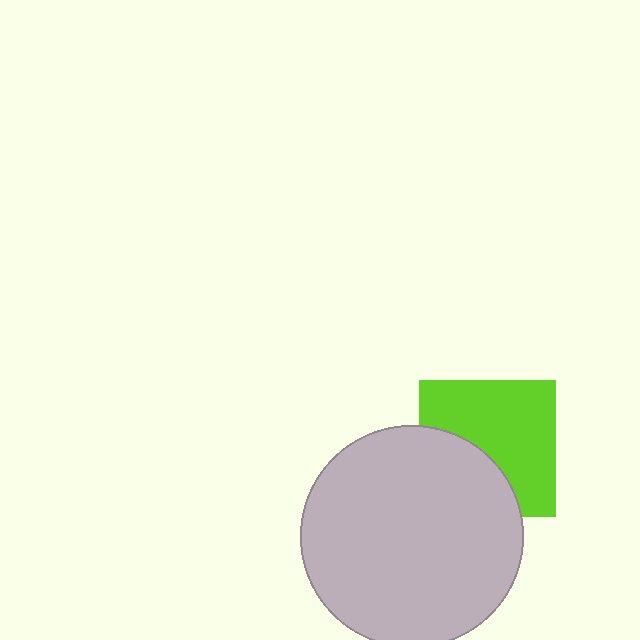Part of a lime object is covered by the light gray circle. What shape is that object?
It is a square.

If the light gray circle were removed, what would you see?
You would see the complete lime square.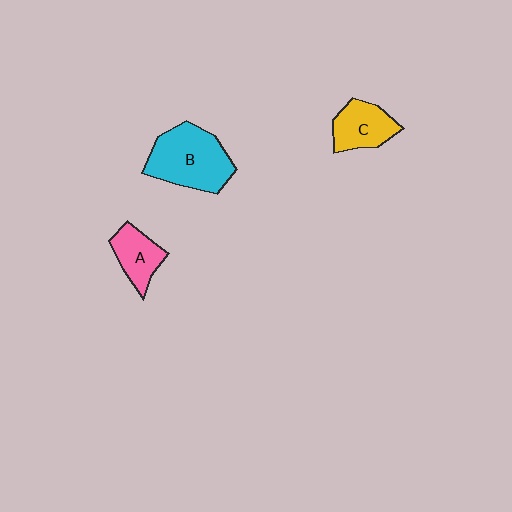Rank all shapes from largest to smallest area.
From largest to smallest: B (cyan), C (yellow), A (pink).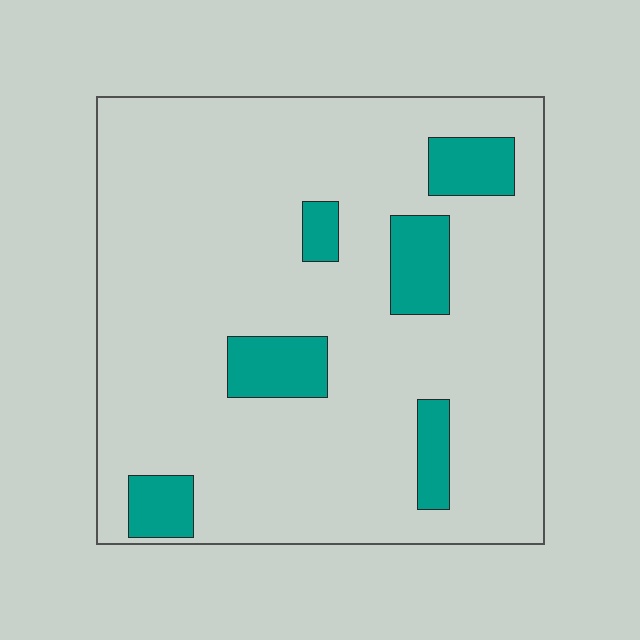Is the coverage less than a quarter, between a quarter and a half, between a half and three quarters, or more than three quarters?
Less than a quarter.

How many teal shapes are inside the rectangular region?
6.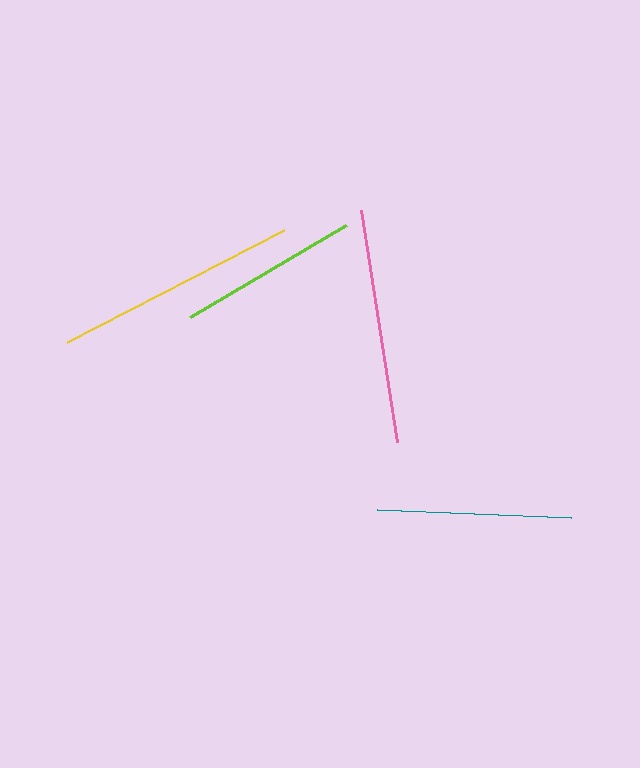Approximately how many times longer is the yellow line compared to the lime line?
The yellow line is approximately 1.4 times the length of the lime line.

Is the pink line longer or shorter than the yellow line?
The yellow line is longer than the pink line.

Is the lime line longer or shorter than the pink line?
The pink line is longer than the lime line.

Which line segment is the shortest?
The lime line is the shortest at approximately 181 pixels.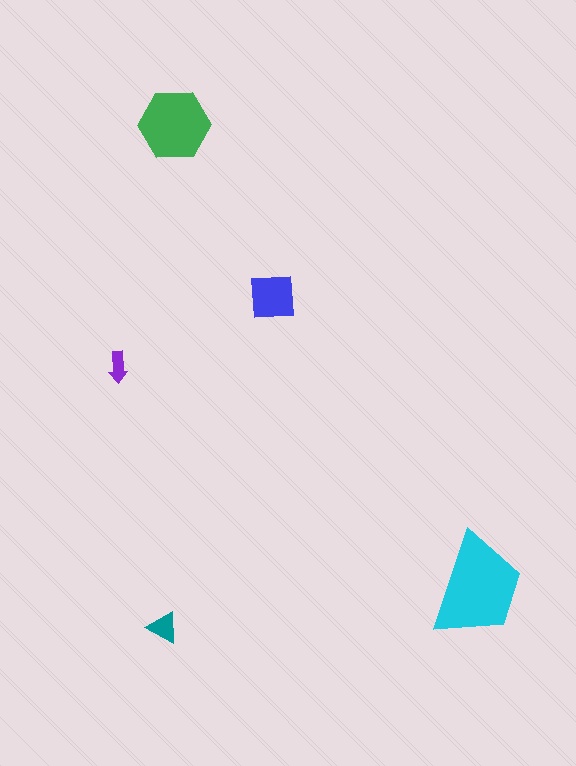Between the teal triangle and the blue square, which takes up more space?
The blue square.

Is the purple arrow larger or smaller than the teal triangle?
Smaller.